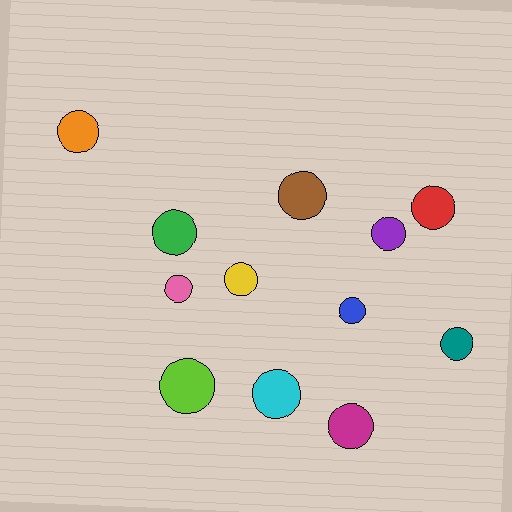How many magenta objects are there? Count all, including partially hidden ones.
There is 1 magenta object.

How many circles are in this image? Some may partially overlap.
There are 12 circles.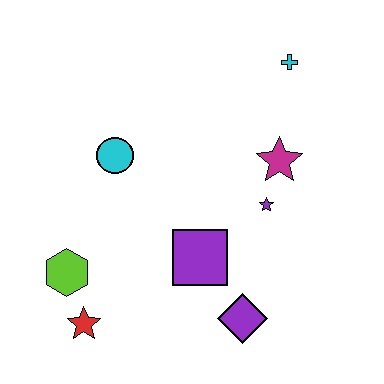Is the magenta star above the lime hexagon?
Yes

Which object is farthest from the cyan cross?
The red star is farthest from the cyan cross.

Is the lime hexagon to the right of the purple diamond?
No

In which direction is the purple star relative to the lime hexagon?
The purple star is to the right of the lime hexagon.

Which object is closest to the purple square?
The purple diamond is closest to the purple square.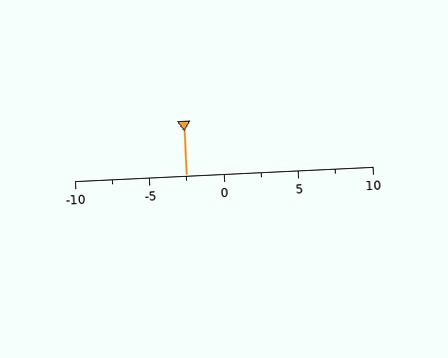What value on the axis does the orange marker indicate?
The marker indicates approximately -2.5.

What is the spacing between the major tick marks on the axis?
The major ticks are spaced 5 apart.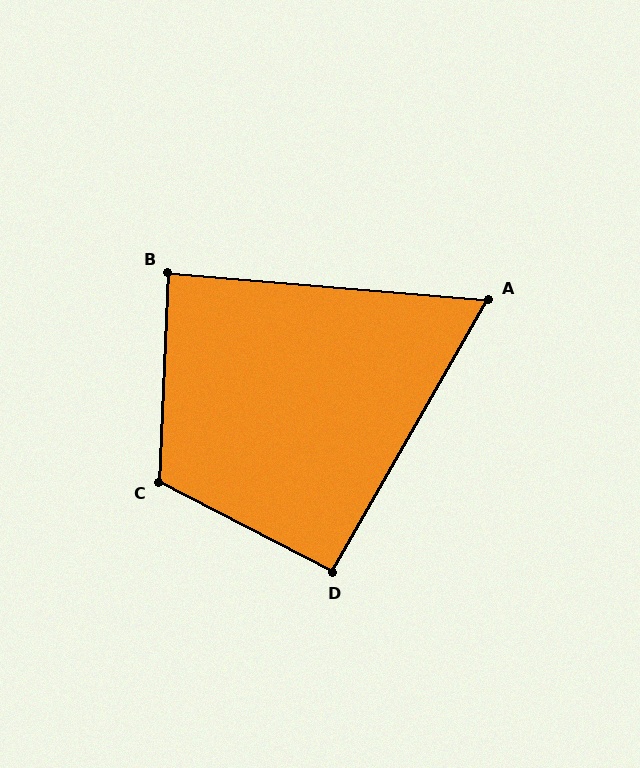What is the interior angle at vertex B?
Approximately 88 degrees (approximately right).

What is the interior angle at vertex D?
Approximately 92 degrees (approximately right).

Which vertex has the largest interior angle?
C, at approximately 115 degrees.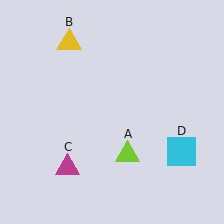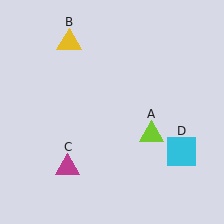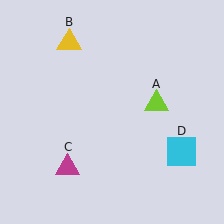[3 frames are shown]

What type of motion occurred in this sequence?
The lime triangle (object A) rotated counterclockwise around the center of the scene.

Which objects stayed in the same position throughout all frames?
Yellow triangle (object B) and magenta triangle (object C) and cyan square (object D) remained stationary.